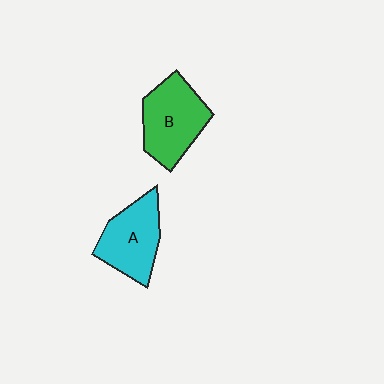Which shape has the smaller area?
Shape A (cyan).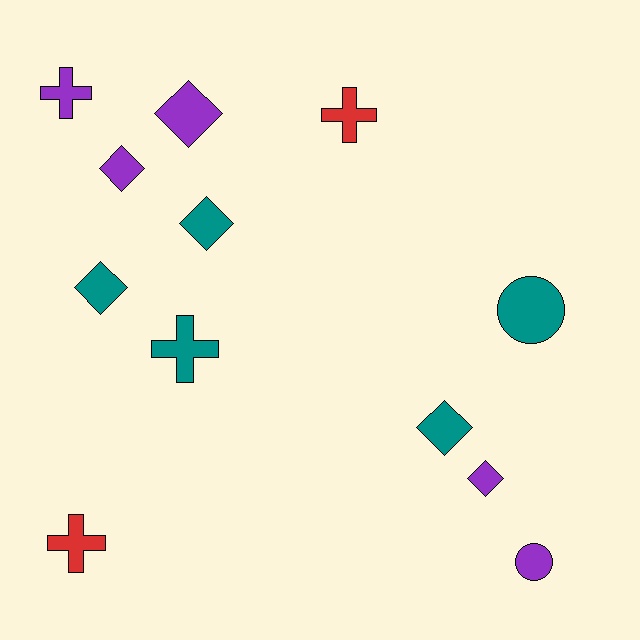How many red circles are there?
There are no red circles.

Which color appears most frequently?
Purple, with 5 objects.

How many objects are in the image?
There are 12 objects.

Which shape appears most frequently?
Diamond, with 6 objects.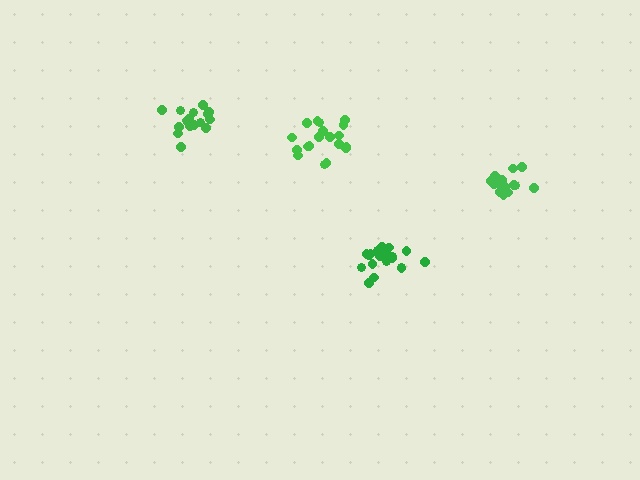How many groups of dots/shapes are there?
There are 4 groups.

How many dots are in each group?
Group 1: 19 dots, Group 2: 19 dots, Group 3: 19 dots, Group 4: 15 dots (72 total).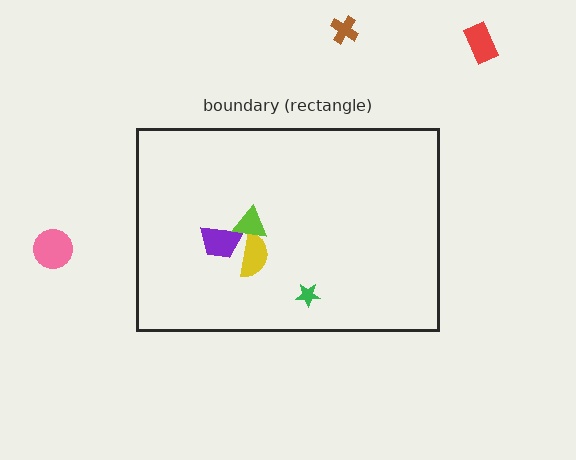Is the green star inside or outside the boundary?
Inside.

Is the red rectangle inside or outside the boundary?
Outside.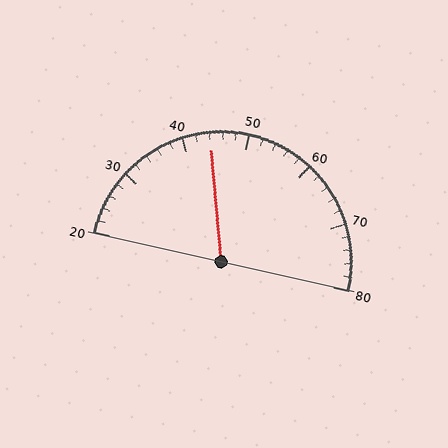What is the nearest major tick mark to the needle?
The nearest major tick mark is 40.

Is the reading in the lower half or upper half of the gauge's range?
The reading is in the lower half of the range (20 to 80).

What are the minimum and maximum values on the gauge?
The gauge ranges from 20 to 80.